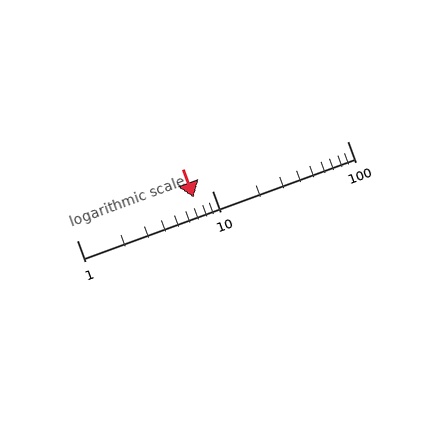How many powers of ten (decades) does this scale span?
The scale spans 2 decades, from 1 to 100.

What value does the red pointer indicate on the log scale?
The pointer indicates approximately 7.3.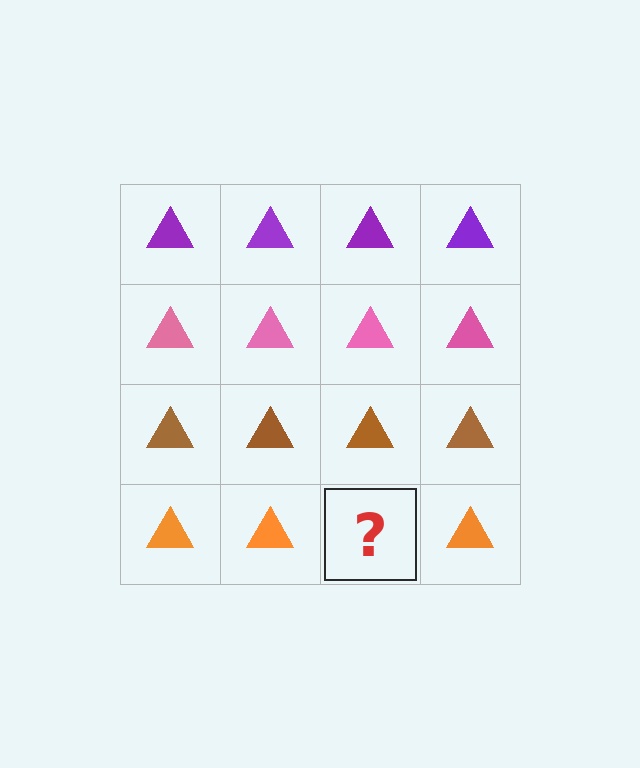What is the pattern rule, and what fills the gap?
The rule is that each row has a consistent color. The gap should be filled with an orange triangle.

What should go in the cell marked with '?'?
The missing cell should contain an orange triangle.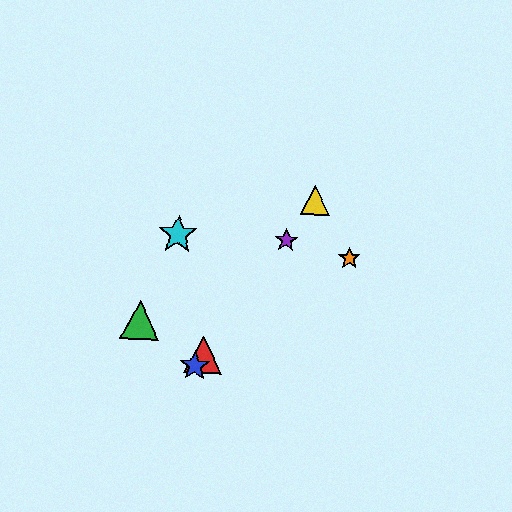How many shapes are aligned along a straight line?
4 shapes (the red triangle, the blue star, the yellow triangle, the purple star) are aligned along a straight line.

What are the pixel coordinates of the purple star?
The purple star is at (286, 240).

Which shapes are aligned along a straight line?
The red triangle, the blue star, the yellow triangle, the purple star are aligned along a straight line.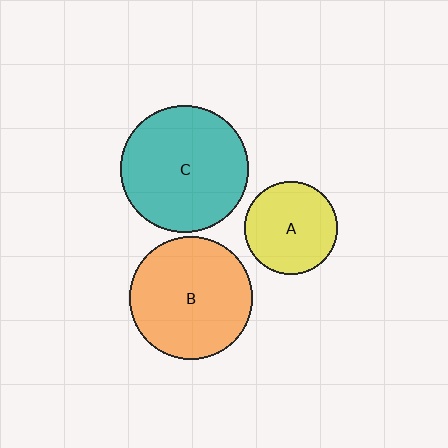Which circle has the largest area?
Circle C (teal).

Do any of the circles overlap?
No, none of the circles overlap.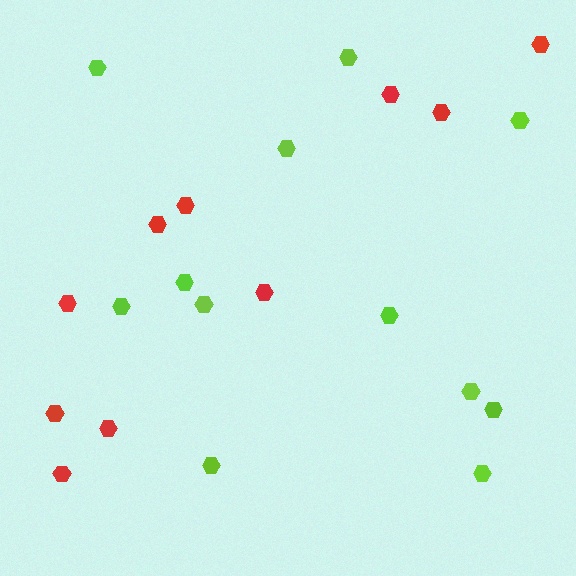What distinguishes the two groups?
There are 2 groups: one group of lime hexagons (12) and one group of red hexagons (10).